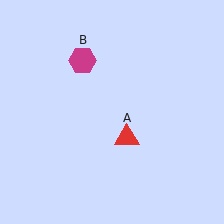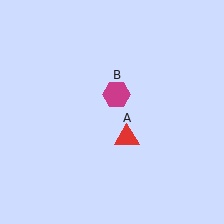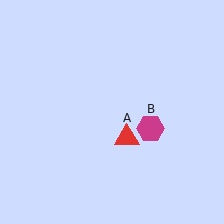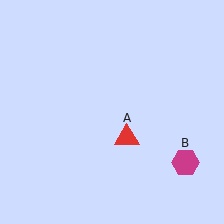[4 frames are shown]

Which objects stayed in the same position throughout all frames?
Red triangle (object A) remained stationary.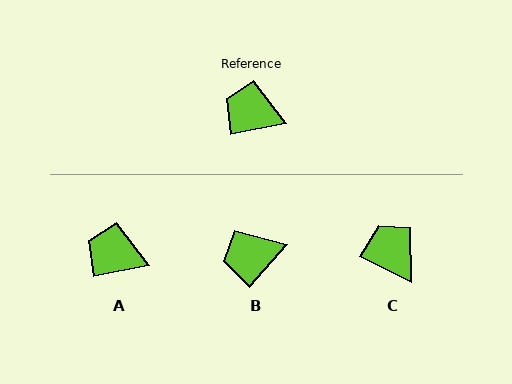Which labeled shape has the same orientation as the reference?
A.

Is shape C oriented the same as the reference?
No, it is off by about 37 degrees.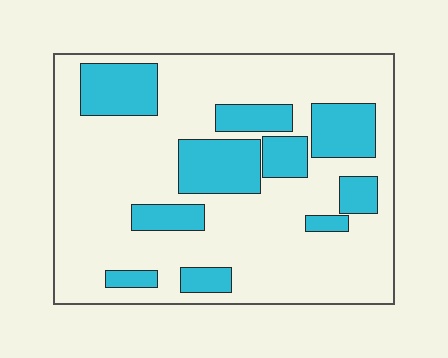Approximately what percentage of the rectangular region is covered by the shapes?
Approximately 25%.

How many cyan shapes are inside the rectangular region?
10.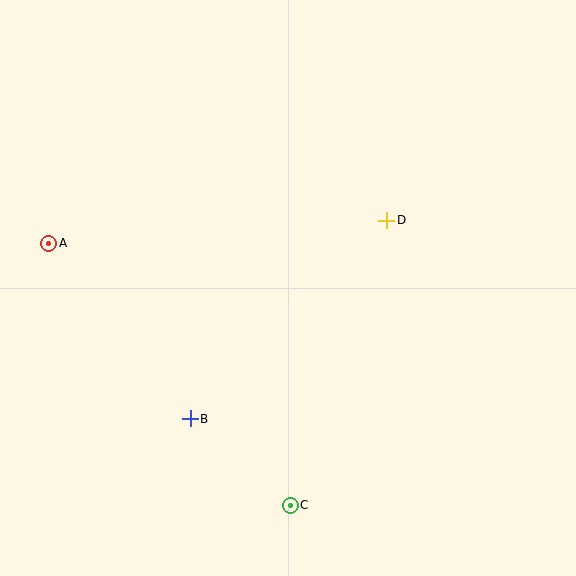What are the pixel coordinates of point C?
Point C is at (290, 505).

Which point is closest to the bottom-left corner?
Point B is closest to the bottom-left corner.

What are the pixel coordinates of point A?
Point A is at (49, 243).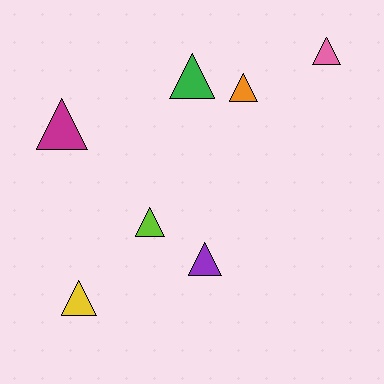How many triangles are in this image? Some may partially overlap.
There are 7 triangles.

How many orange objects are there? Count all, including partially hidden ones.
There is 1 orange object.